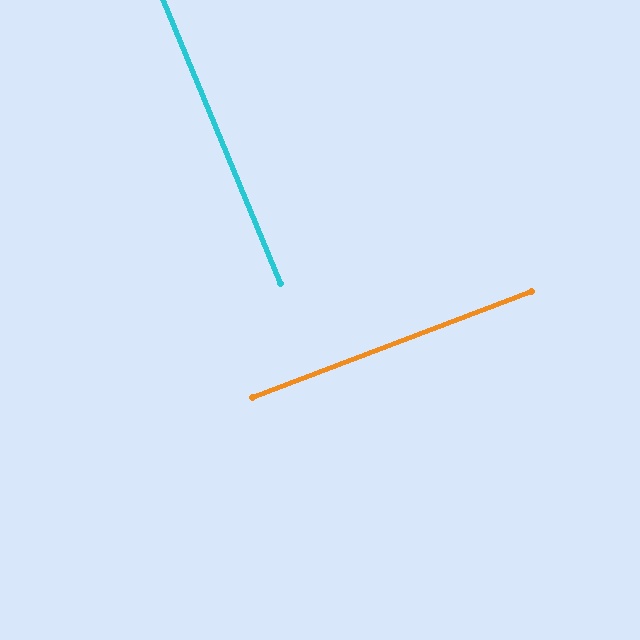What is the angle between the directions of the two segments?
Approximately 88 degrees.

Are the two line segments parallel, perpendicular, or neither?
Perpendicular — they meet at approximately 88°.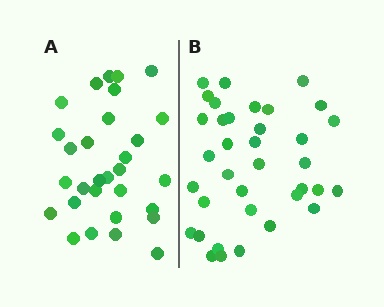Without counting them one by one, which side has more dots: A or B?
Region B (the right region) has more dots.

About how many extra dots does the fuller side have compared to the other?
Region B has about 6 more dots than region A.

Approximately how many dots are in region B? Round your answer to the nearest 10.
About 40 dots. (The exact count is 36, which rounds to 40.)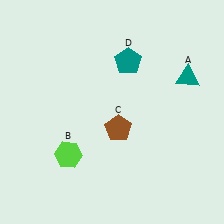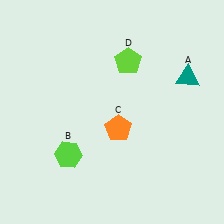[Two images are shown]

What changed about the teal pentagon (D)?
In Image 1, D is teal. In Image 2, it changed to lime.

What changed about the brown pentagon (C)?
In Image 1, C is brown. In Image 2, it changed to orange.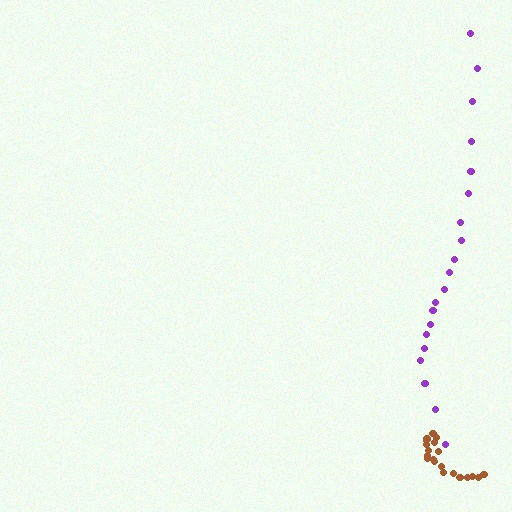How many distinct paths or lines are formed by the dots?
There are 2 distinct paths.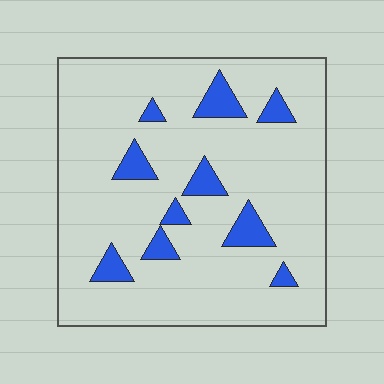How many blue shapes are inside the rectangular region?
10.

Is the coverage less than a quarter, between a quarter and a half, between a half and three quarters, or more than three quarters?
Less than a quarter.